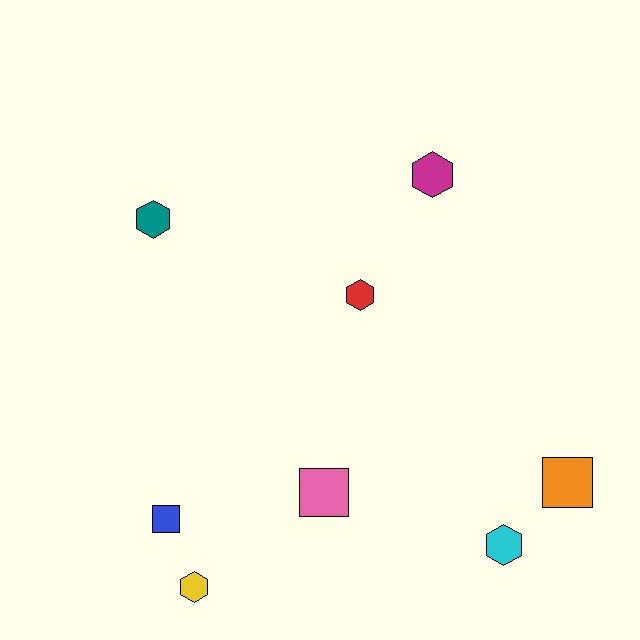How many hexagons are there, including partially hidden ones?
There are 5 hexagons.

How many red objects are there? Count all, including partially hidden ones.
There is 1 red object.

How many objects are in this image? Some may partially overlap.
There are 8 objects.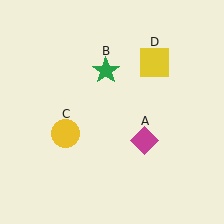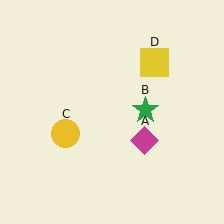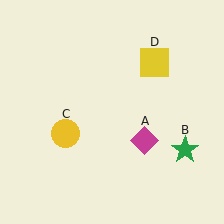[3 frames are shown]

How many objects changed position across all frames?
1 object changed position: green star (object B).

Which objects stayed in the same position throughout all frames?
Magenta diamond (object A) and yellow circle (object C) and yellow square (object D) remained stationary.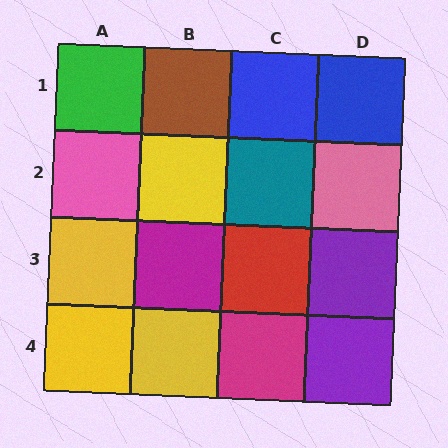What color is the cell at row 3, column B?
Magenta.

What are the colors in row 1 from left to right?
Green, brown, blue, blue.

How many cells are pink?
2 cells are pink.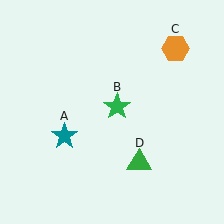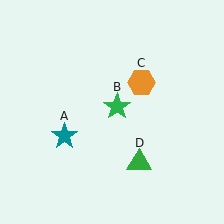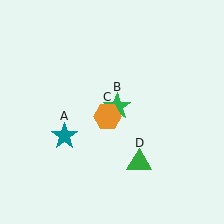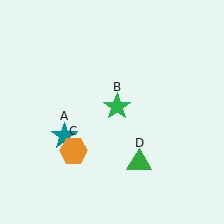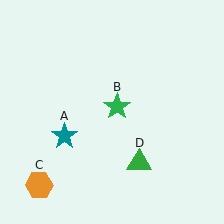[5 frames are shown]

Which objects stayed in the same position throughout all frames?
Teal star (object A) and green star (object B) and green triangle (object D) remained stationary.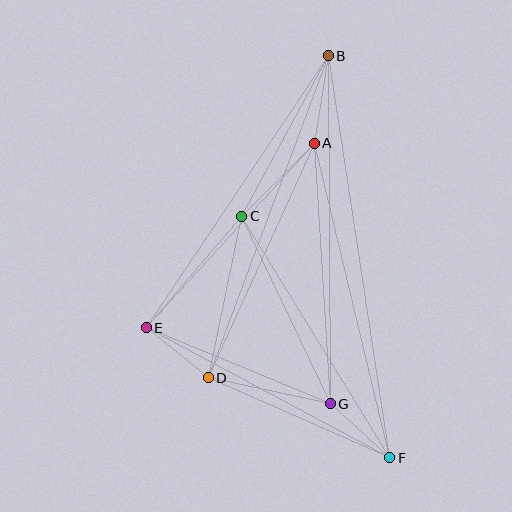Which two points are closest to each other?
Points D and E are closest to each other.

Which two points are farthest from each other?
Points B and F are farthest from each other.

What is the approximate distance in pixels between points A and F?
The distance between A and F is approximately 324 pixels.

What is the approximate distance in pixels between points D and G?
The distance between D and G is approximately 125 pixels.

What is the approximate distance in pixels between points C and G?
The distance between C and G is approximately 207 pixels.